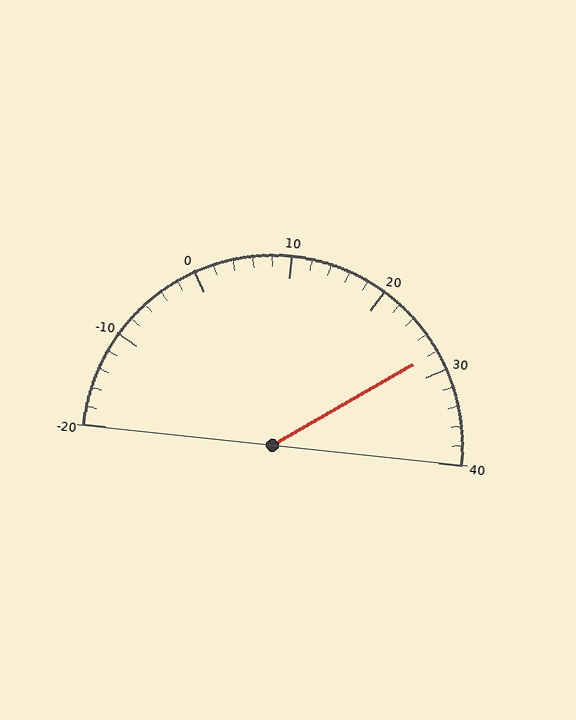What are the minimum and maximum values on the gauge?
The gauge ranges from -20 to 40.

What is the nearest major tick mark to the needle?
The nearest major tick mark is 30.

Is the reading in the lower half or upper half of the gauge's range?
The reading is in the upper half of the range (-20 to 40).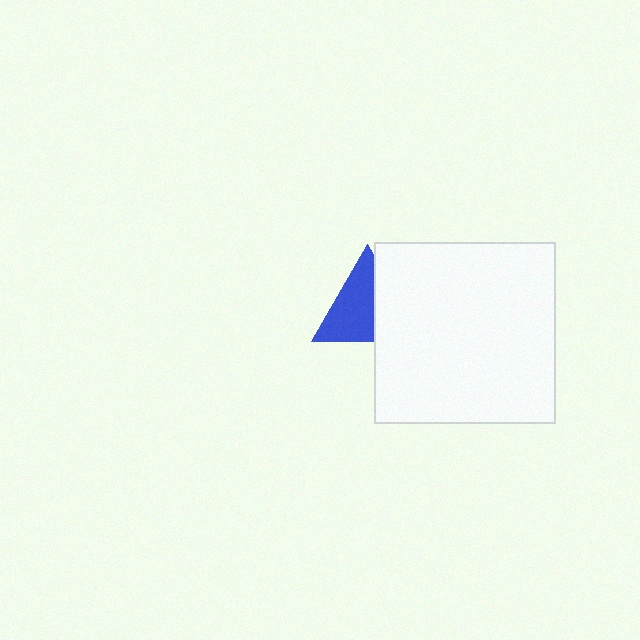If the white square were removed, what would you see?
You would see the complete blue triangle.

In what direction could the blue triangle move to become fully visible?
The blue triangle could move left. That would shift it out from behind the white square entirely.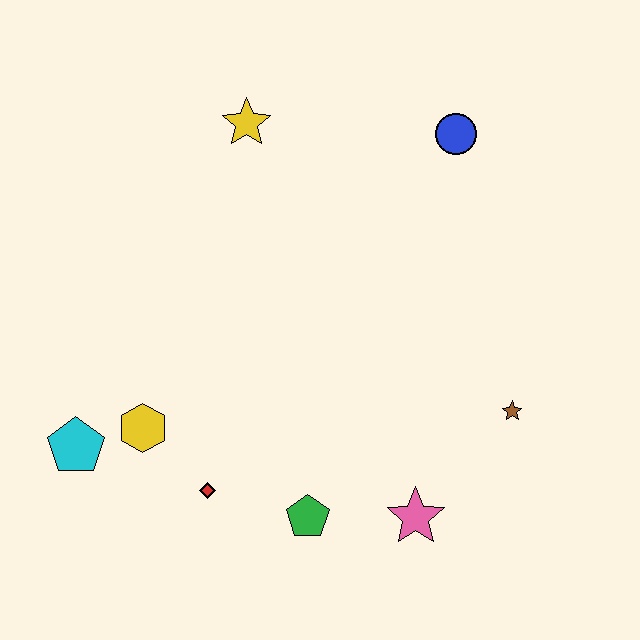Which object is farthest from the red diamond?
The blue circle is farthest from the red diamond.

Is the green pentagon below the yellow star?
Yes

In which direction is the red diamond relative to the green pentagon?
The red diamond is to the left of the green pentagon.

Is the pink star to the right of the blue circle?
No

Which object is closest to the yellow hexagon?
The cyan pentagon is closest to the yellow hexagon.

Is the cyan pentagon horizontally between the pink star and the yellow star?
No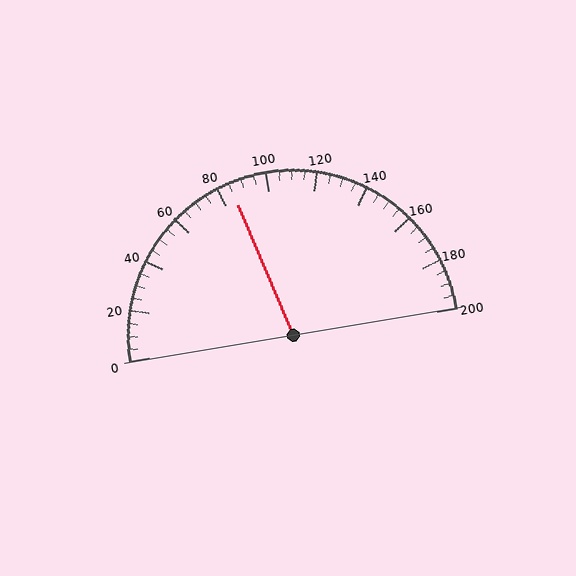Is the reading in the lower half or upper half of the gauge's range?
The reading is in the lower half of the range (0 to 200).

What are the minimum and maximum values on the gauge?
The gauge ranges from 0 to 200.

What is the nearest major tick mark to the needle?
The nearest major tick mark is 80.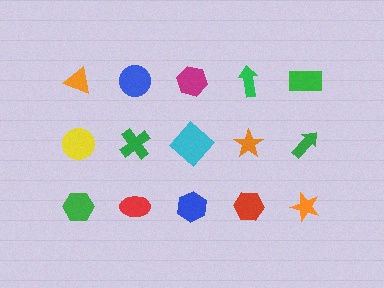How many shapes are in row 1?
5 shapes.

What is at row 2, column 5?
A green arrow.